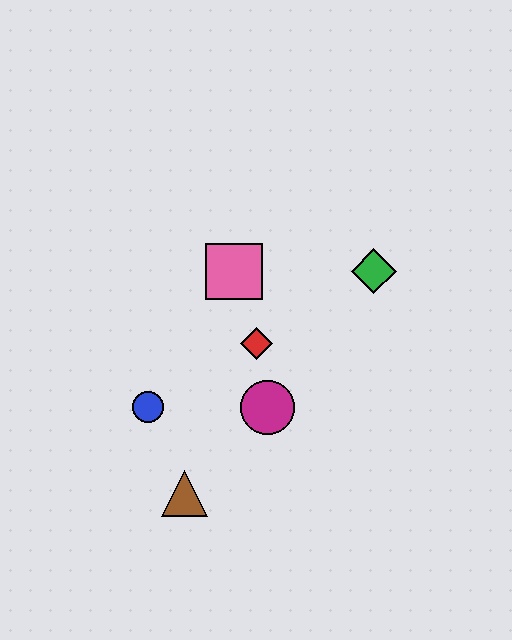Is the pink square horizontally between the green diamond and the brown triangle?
Yes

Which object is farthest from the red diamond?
The brown triangle is farthest from the red diamond.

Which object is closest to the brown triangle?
The blue circle is closest to the brown triangle.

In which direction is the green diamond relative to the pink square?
The green diamond is to the right of the pink square.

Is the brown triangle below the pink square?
Yes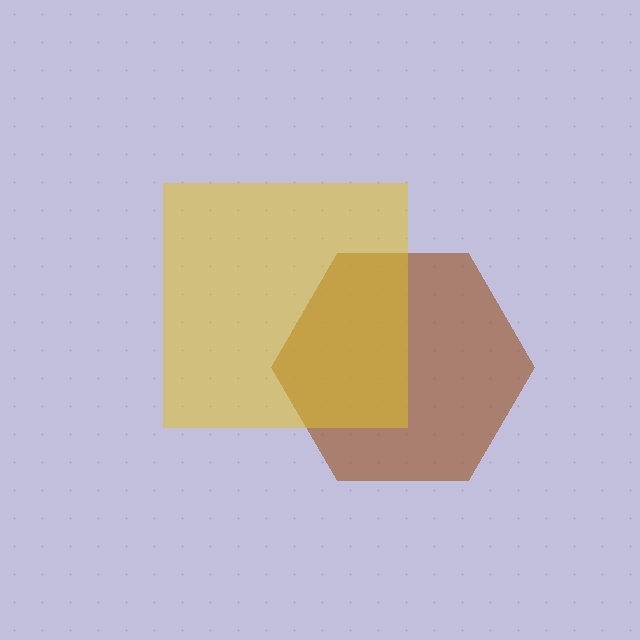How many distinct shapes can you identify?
There are 2 distinct shapes: a brown hexagon, a yellow square.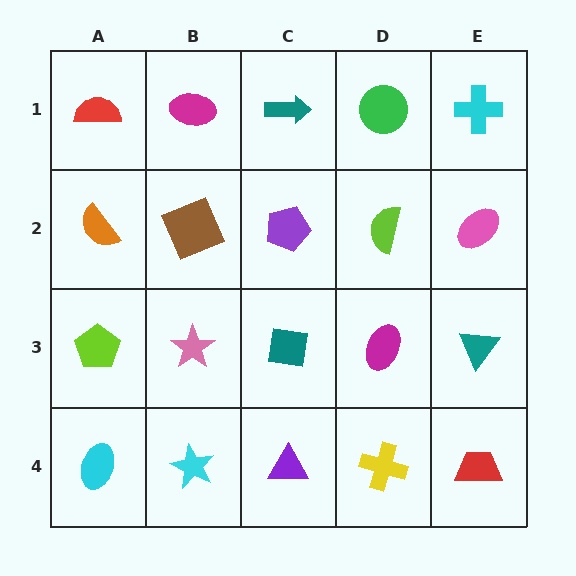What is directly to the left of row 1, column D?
A teal arrow.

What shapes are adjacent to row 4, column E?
A teal triangle (row 3, column E), a yellow cross (row 4, column D).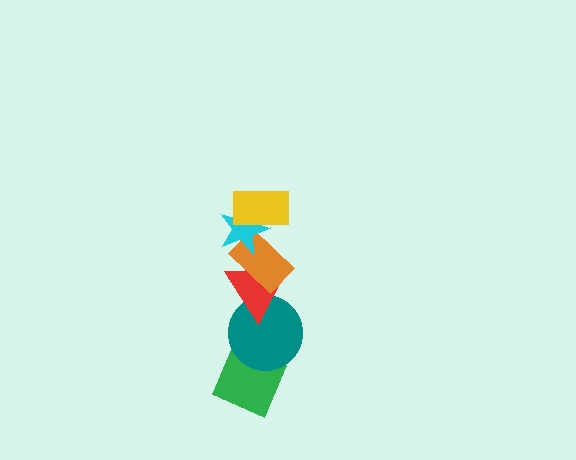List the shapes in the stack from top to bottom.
From top to bottom: the yellow rectangle, the cyan star, the orange rectangle, the red triangle, the teal circle, the green diamond.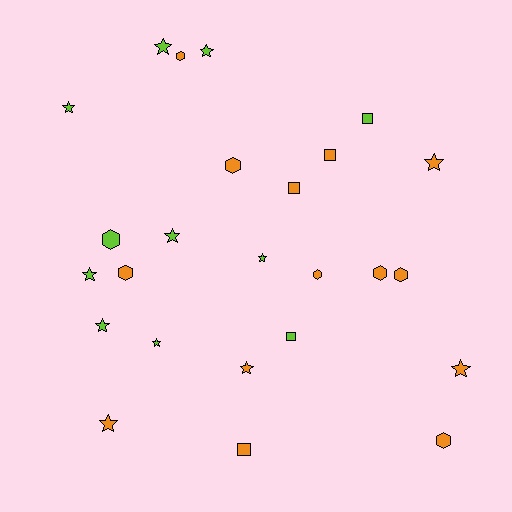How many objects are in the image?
There are 25 objects.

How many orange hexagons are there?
There are 7 orange hexagons.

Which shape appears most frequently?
Star, with 12 objects.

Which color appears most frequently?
Orange, with 14 objects.